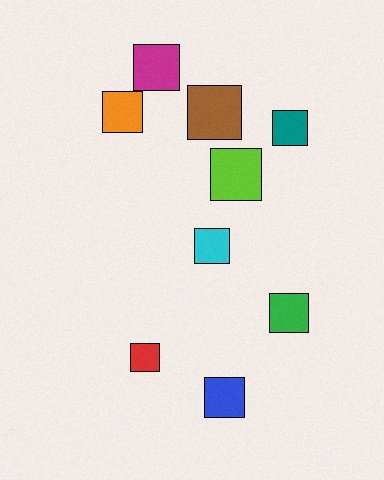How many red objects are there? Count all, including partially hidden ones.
There is 1 red object.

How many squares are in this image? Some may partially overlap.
There are 9 squares.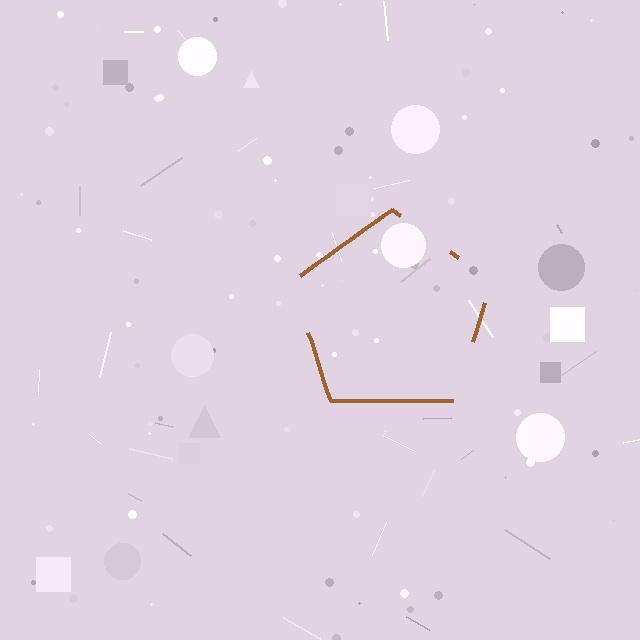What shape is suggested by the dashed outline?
The dashed outline suggests a pentagon.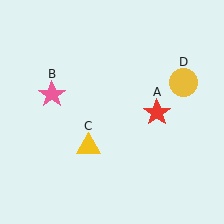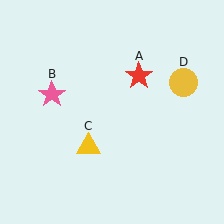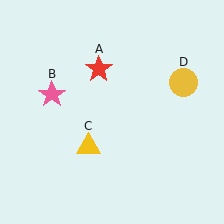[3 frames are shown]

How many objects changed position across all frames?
1 object changed position: red star (object A).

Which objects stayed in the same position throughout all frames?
Pink star (object B) and yellow triangle (object C) and yellow circle (object D) remained stationary.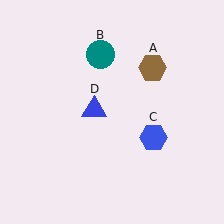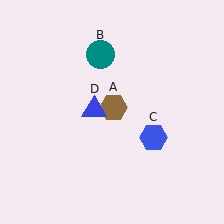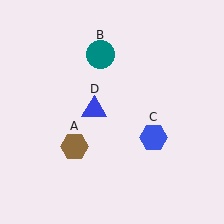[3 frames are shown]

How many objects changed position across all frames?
1 object changed position: brown hexagon (object A).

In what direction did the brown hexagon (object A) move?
The brown hexagon (object A) moved down and to the left.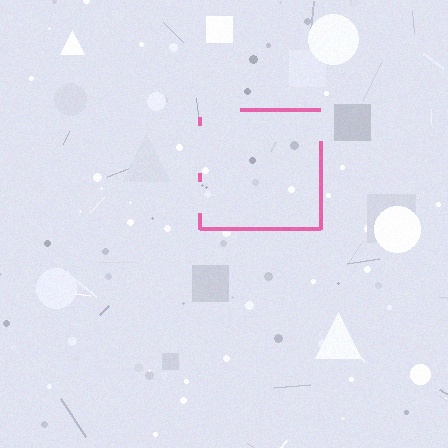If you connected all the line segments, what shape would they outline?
They would outline a square.